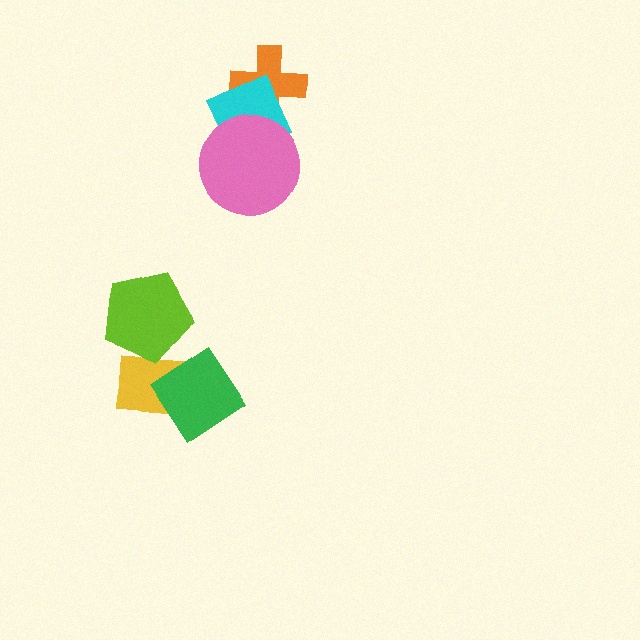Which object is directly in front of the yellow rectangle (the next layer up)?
The green diamond is directly in front of the yellow rectangle.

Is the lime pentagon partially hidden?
No, no other shape covers it.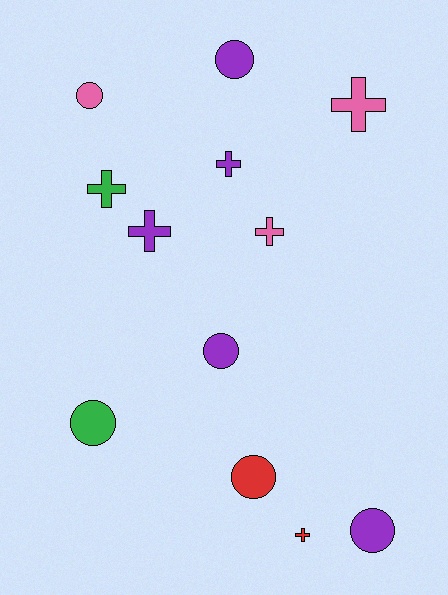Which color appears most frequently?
Purple, with 5 objects.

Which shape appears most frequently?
Cross, with 6 objects.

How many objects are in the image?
There are 12 objects.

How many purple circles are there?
There are 3 purple circles.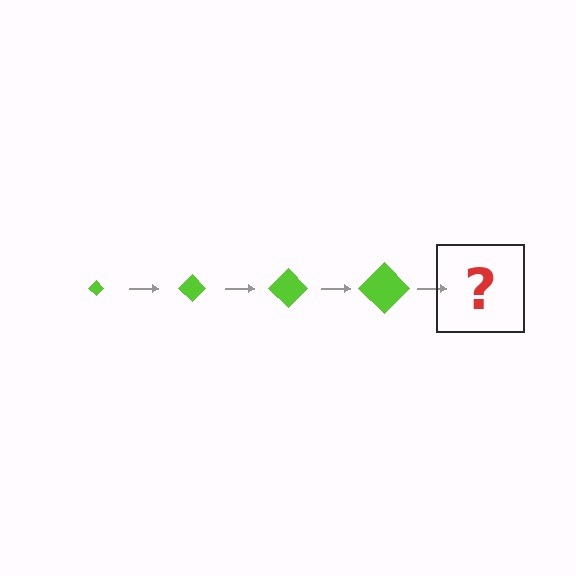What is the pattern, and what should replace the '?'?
The pattern is that the diamond gets progressively larger each step. The '?' should be a lime diamond, larger than the previous one.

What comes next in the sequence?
The next element should be a lime diamond, larger than the previous one.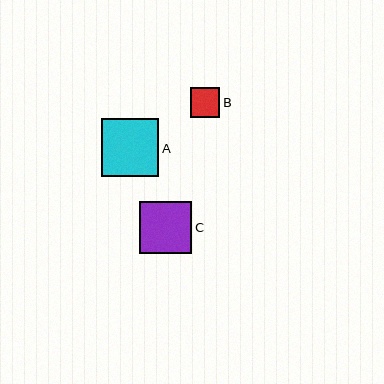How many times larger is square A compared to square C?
Square A is approximately 1.1 times the size of square C.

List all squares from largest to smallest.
From largest to smallest: A, C, B.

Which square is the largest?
Square A is the largest with a size of approximately 57 pixels.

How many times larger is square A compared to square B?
Square A is approximately 1.9 times the size of square B.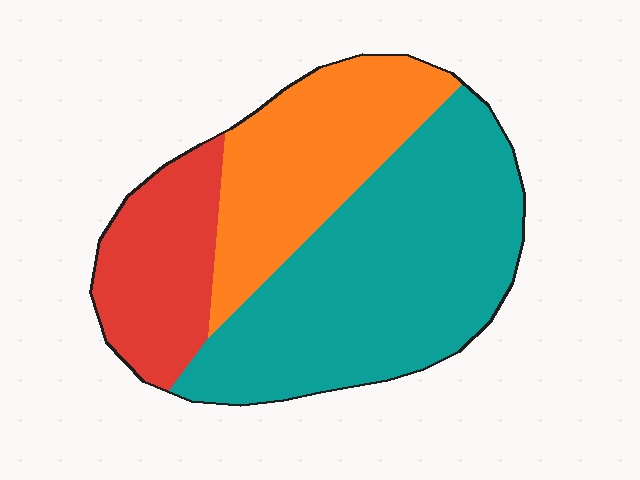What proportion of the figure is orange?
Orange takes up about one quarter (1/4) of the figure.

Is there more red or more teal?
Teal.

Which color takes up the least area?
Red, at roughly 20%.